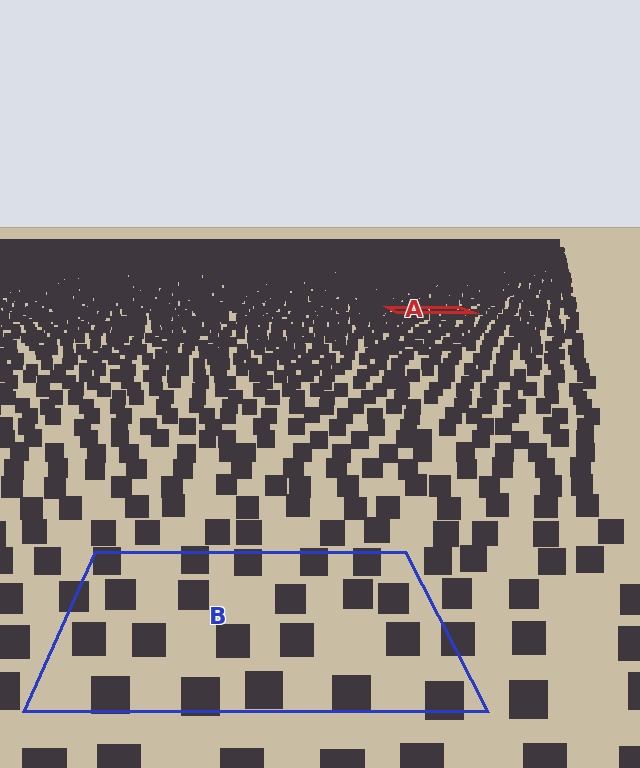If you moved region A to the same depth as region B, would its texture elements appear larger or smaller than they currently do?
They would appear larger. At a closer depth, the same texture elements are projected at a bigger on-screen size.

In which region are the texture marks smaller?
The texture marks are smaller in region A, because it is farther away.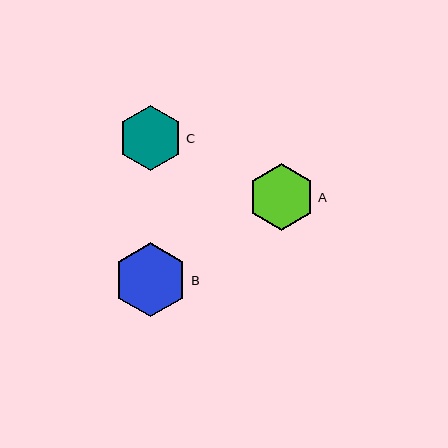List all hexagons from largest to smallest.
From largest to smallest: B, A, C.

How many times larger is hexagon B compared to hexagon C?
Hexagon B is approximately 1.1 times the size of hexagon C.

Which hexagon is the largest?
Hexagon B is the largest with a size of approximately 74 pixels.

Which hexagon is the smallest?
Hexagon C is the smallest with a size of approximately 65 pixels.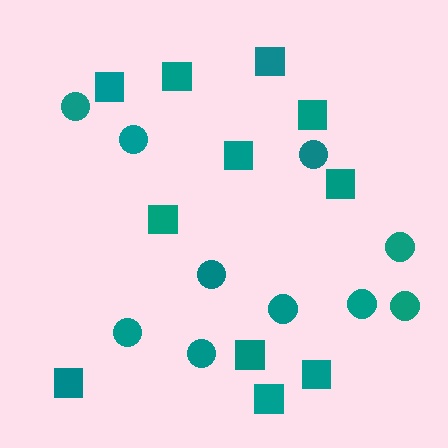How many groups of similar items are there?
There are 2 groups: one group of circles (10) and one group of squares (11).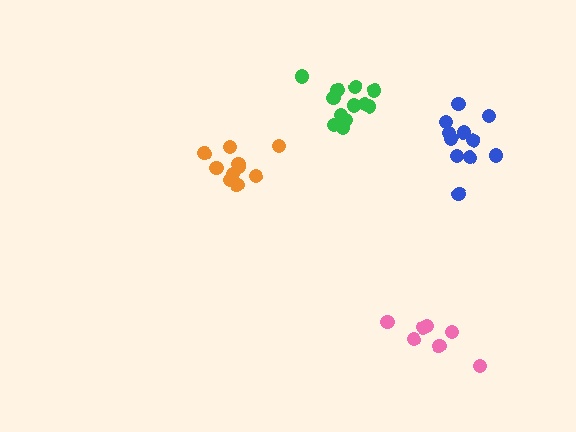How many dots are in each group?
Group 1: 7 dots, Group 2: 10 dots, Group 3: 11 dots, Group 4: 12 dots (40 total).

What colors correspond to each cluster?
The clusters are colored: pink, orange, blue, green.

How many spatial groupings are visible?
There are 4 spatial groupings.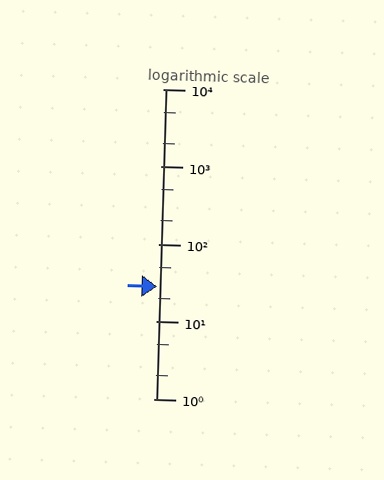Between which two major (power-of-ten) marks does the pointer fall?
The pointer is between 10 and 100.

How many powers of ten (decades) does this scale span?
The scale spans 4 decades, from 1 to 10000.